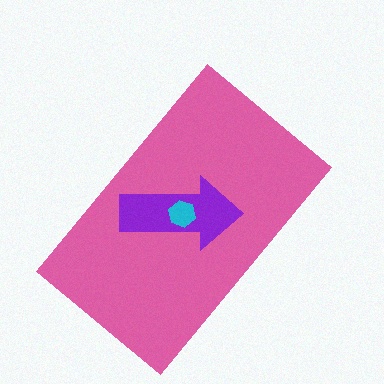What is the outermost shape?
The pink rectangle.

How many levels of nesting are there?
3.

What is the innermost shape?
The cyan hexagon.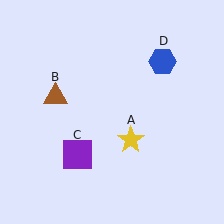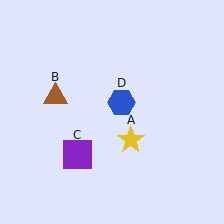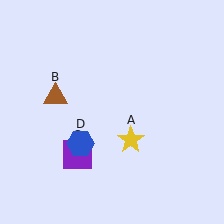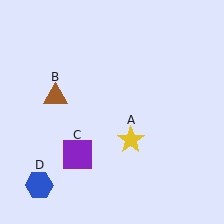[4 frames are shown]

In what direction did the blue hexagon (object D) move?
The blue hexagon (object D) moved down and to the left.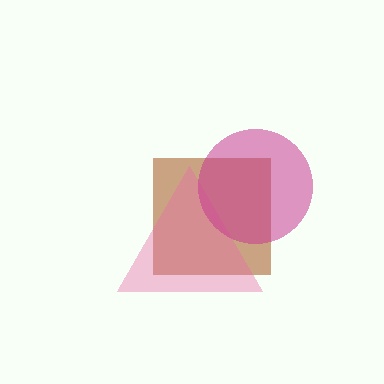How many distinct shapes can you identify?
There are 3 distinct shapes: a brown square, a pink triangle, a magenta circle.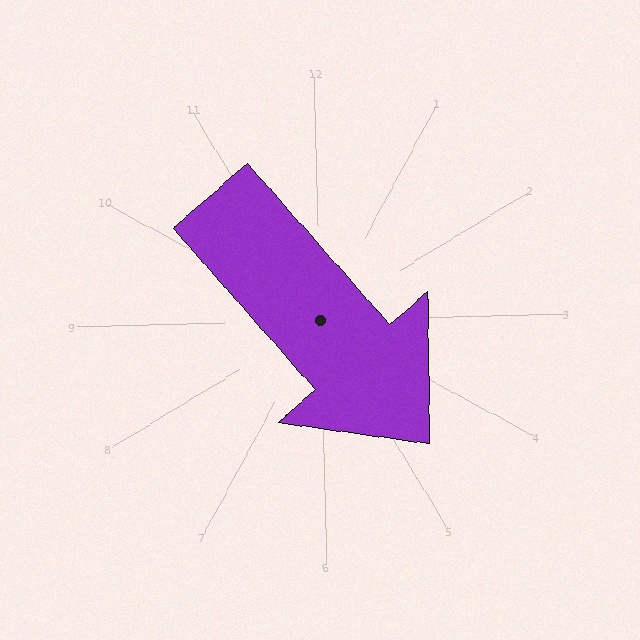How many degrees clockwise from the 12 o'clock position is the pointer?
Approximately 140 degrees.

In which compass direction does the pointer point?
Southeast.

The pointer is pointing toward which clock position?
Roughly 5 o'clock.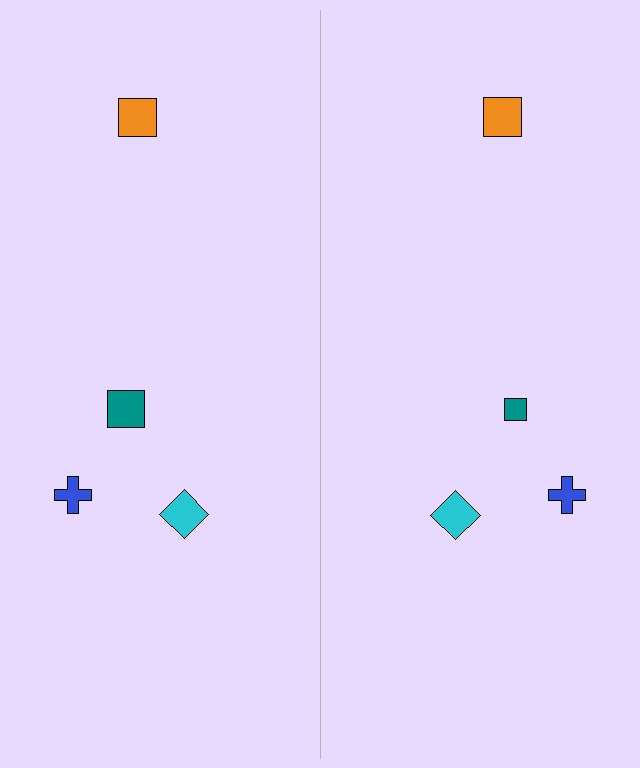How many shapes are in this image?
There are 8 shapes in this image.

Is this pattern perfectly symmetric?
No, the pattern is not perfectly symmetric. The teal square on the right side has a different size than its mirror counterpart.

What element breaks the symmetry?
The teal square on the right side has a different size than its mirror counterpart.